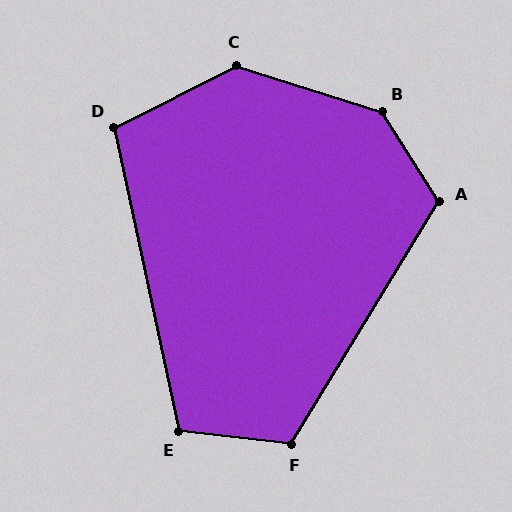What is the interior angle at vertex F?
Approximately 115 degrees (obtuse).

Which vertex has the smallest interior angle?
D, at approximately 105 degrees.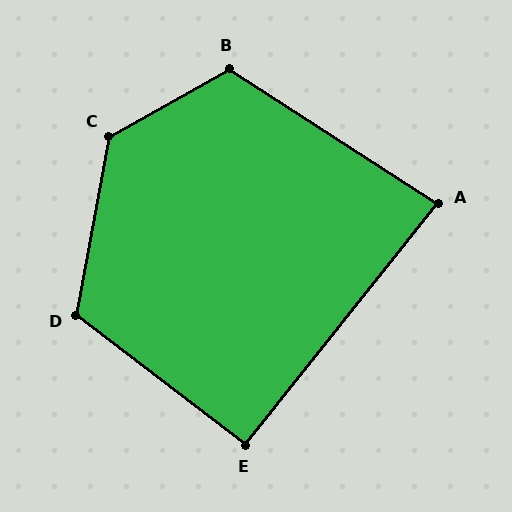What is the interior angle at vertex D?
Approximately 117 degrees (obtuse).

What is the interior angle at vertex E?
Approximately 91 degrees (approximately right).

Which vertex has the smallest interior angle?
A, at approximately 84 degrees.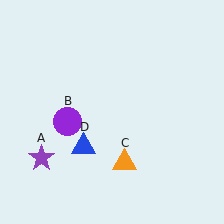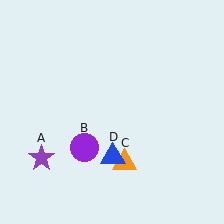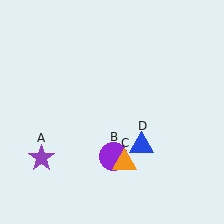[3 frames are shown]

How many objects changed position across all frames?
2 objects changed position: purple circle (object B), blue triangle (object D).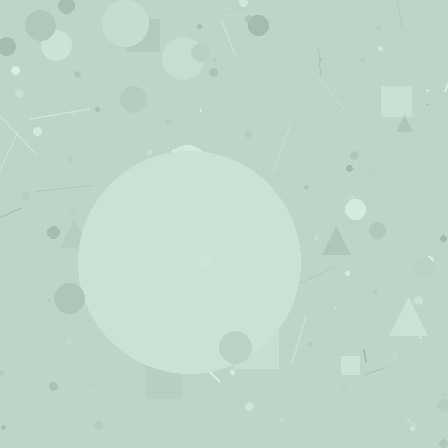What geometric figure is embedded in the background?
A circle is embedded in the background.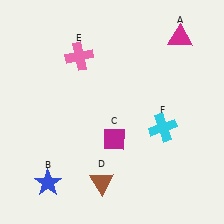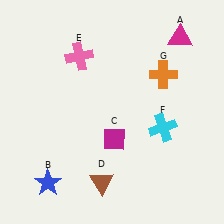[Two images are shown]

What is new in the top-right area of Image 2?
An orange cross (G) was added in the top-right area of Image 2.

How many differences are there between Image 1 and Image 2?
There is 1 difference between the two images.